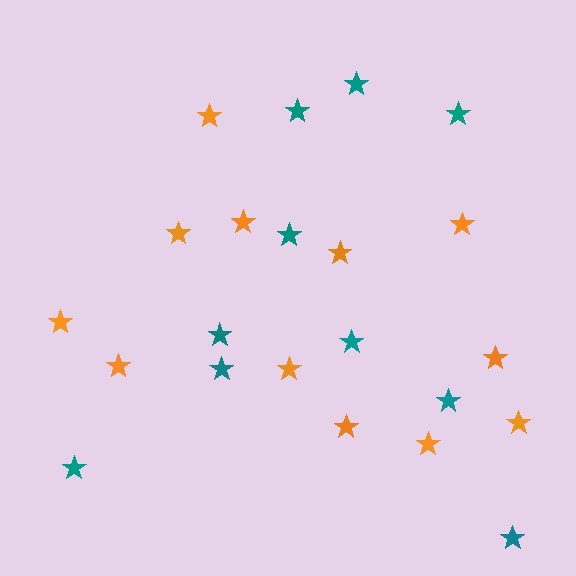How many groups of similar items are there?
There are 2 groups: one group of teal stars (10) and one group of orange stars (12).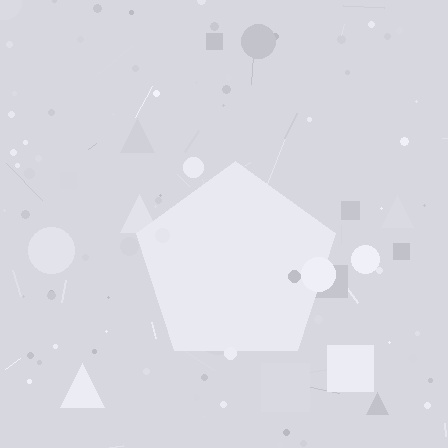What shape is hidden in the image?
A pentagon is hidden in the image.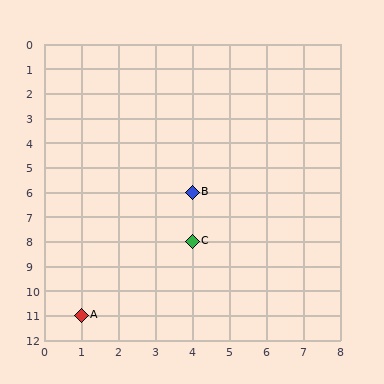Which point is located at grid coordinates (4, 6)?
Point B is at (4, 6).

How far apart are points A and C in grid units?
Points A and C are 3 columns and 3 rows apart (about 4.2 grid units diagonally).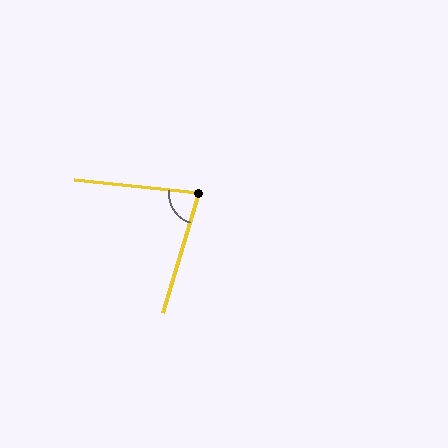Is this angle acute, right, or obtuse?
It is acute.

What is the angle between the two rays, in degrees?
Approximately 79 degrees.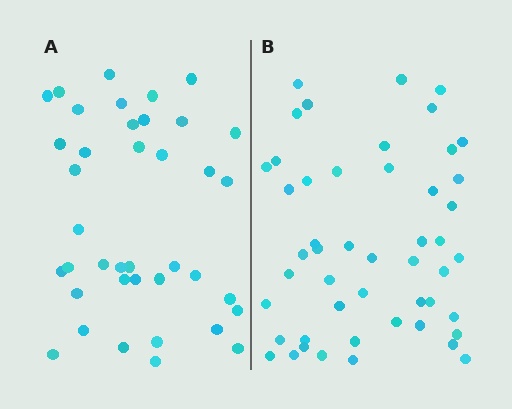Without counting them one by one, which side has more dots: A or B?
Region B (the right region) has more dots.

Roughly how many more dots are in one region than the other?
Region B has roughly 10 or so more dots than region A.